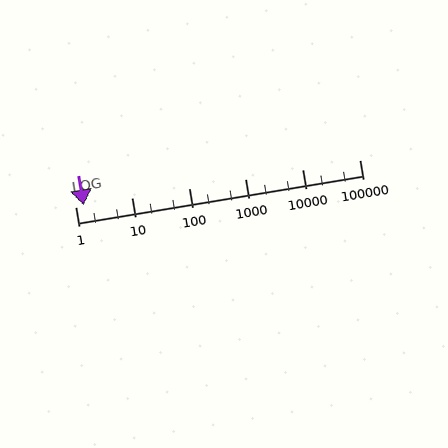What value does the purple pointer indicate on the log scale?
The pointer indicates approximately 1.4.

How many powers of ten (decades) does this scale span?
The scale spans 5 decades, from 1 to 100000.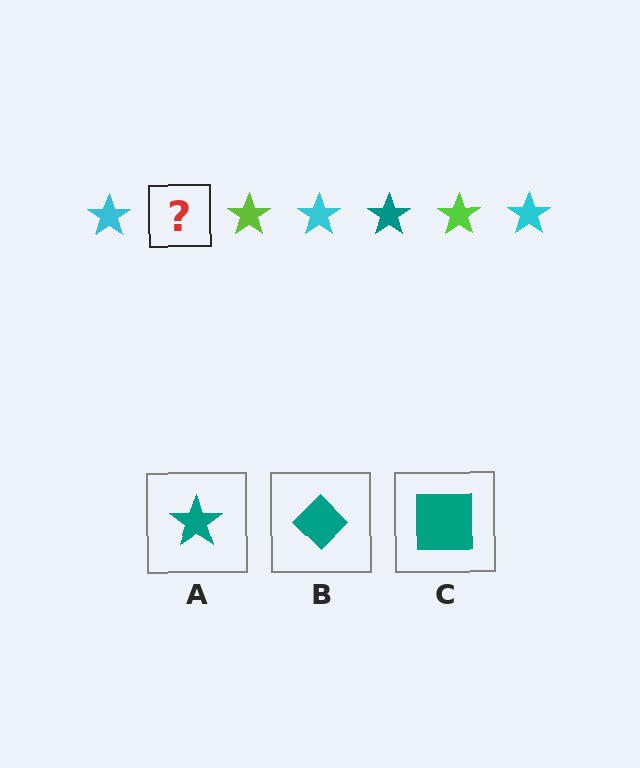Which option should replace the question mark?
Option A.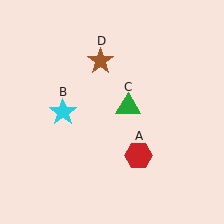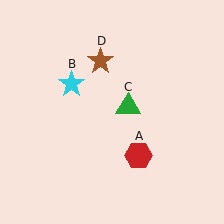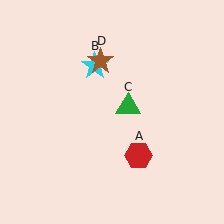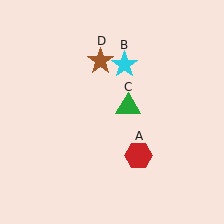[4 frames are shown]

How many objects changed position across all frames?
1 object changed position: cyan star (object B).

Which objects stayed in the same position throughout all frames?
Red hexagon (object A) and green triangle (object C) and brown star (object D) remained stationary.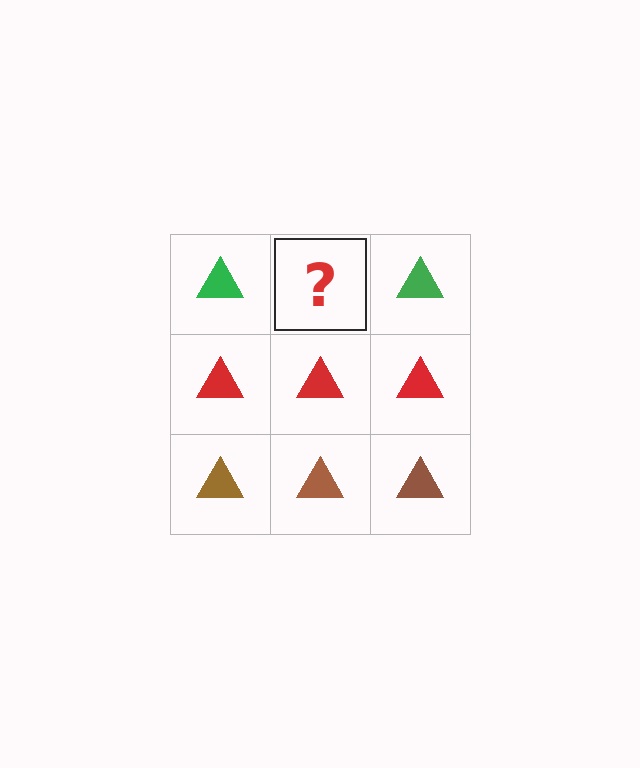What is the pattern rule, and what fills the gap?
The rule is that each row has a consistent color. The gap should be filled with a green triangle.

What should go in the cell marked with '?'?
The missing cell should contain a green triangle.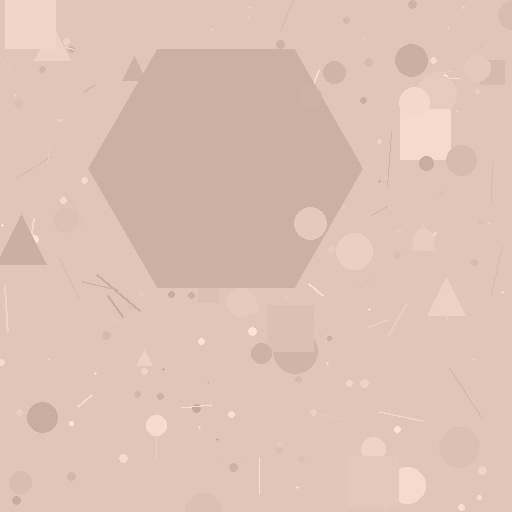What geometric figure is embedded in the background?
A hexagon is embedded in the background.